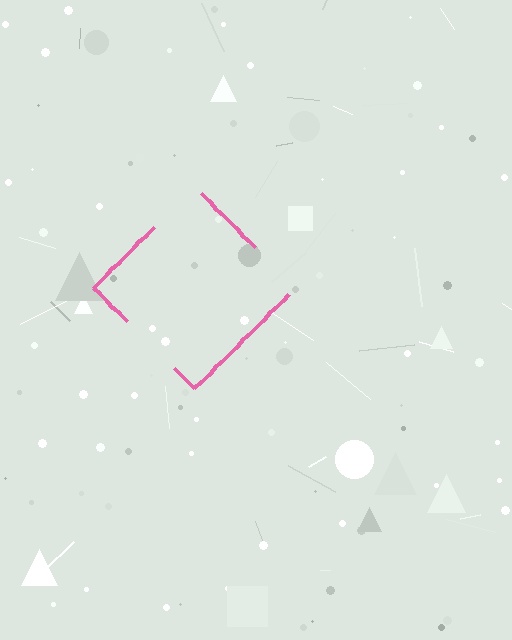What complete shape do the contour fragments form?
The contour fragments form a diamond.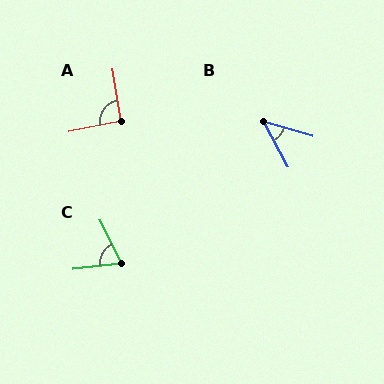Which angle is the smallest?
B, at approximately 45 degrees.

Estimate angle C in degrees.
Approximately 70 degrees.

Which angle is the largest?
A, at approximately 92 degrees.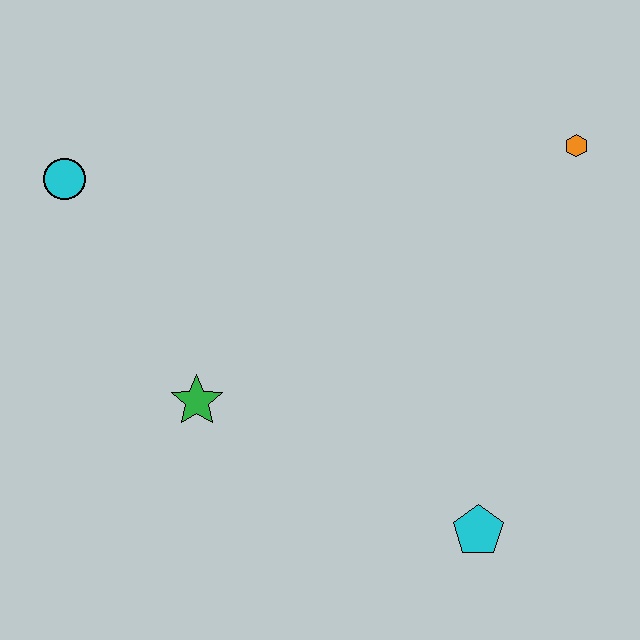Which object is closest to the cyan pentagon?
The green star is closest to the cyan pentagon.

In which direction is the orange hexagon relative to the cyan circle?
The orange hexagon is to the right of the cyan circle.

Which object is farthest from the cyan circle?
The cyan pentagon is farthest from the cyan circle.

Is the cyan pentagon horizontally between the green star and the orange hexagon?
Yes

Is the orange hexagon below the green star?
No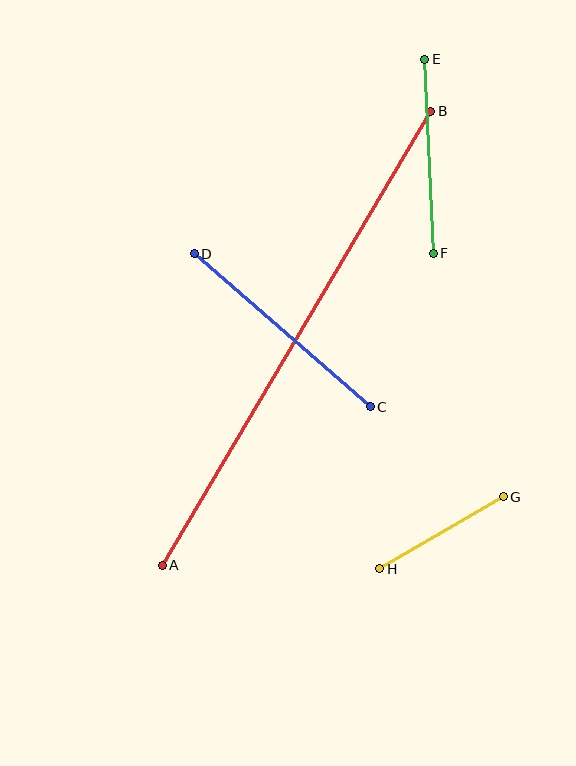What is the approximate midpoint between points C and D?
The midpoint is at approximately (282, 330) pixels.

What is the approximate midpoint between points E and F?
The midpoint is at approximately (429, 156) pixels.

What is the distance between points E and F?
The distance is approximately 194 pixels.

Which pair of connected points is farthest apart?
Points A and B are farthest apart.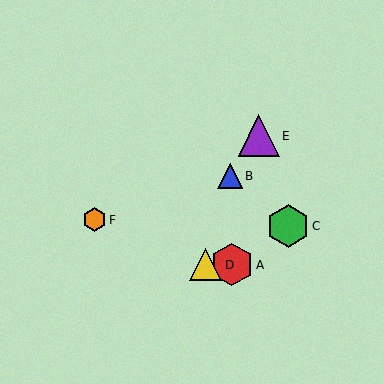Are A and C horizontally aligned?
No, A is at y≈265 and C is at y≈226.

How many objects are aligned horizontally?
2 objects (A, D) are aligned horizontally.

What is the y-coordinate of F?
Object F is at y≈220.